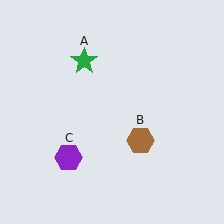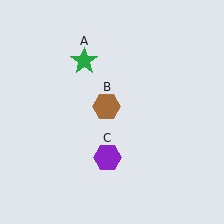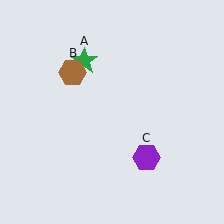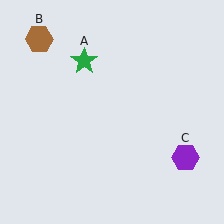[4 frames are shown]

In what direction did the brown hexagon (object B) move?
The brown hexagon (object B) moved up and to the left.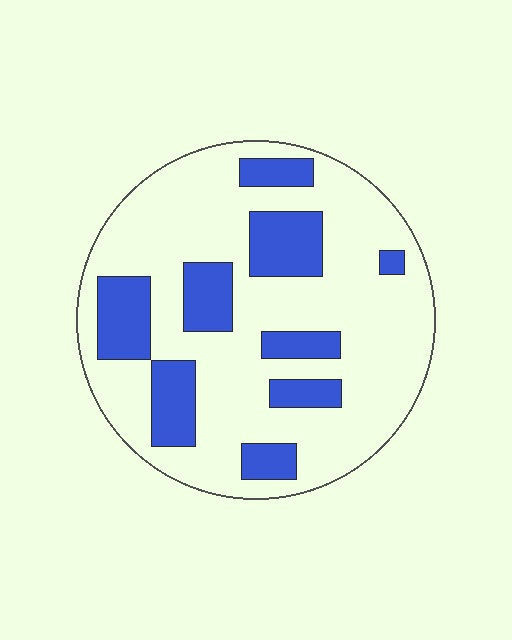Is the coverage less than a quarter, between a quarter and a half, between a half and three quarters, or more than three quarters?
Between a quarter and a half.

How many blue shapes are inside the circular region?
9.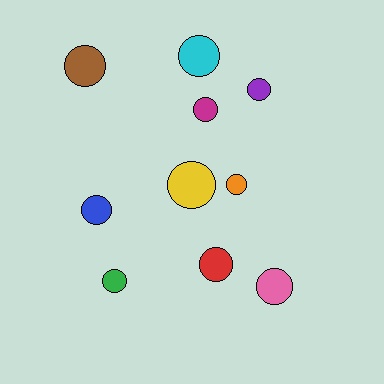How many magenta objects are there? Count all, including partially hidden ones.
There is 1 magenta object.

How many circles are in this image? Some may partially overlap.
There are 10 circles.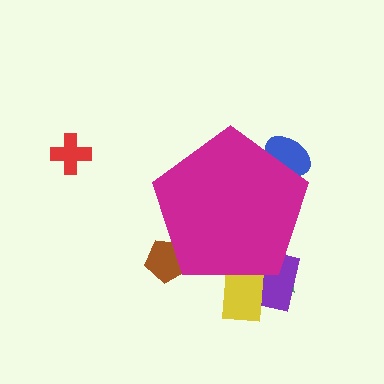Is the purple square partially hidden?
Yes, the purple square is partially hidden behind the magenta pentagon.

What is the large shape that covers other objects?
A magenta pentagon.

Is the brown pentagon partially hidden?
Yes, the brown pentagon is partially hidden behind the magenta pentagon.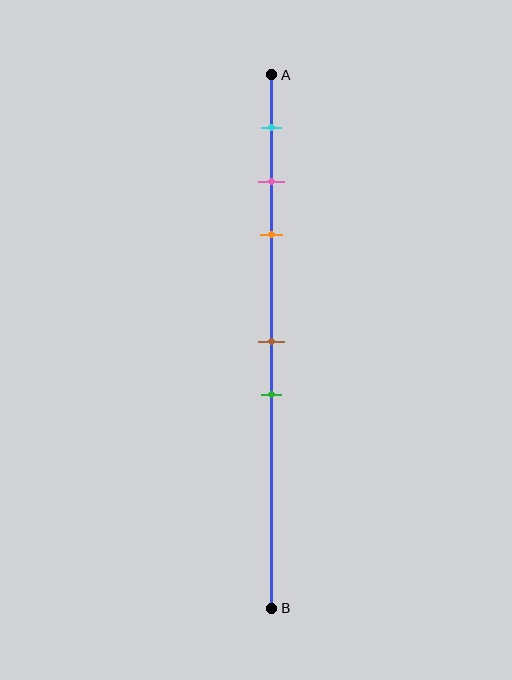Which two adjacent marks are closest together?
The pink and orange marks are the closest adjacent pair.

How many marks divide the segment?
There are 5 marks dividing the segment.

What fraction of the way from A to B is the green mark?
The green mark is approximately 60% (0.6) of the way from A to B.